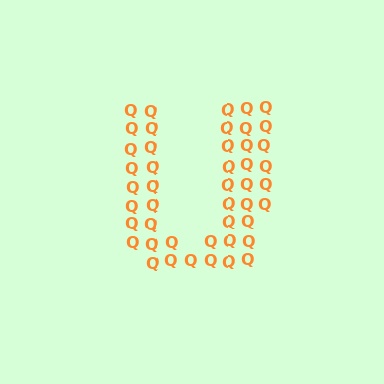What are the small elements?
The small elements are letter Q's.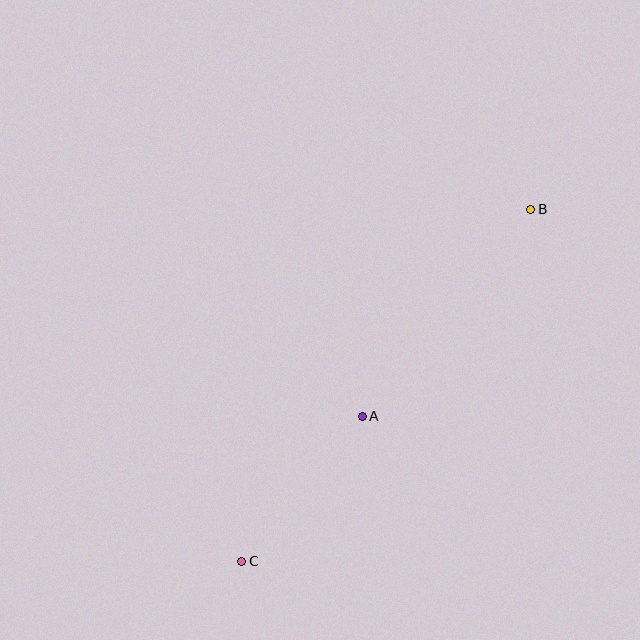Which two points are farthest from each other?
Points B and C are farthest from each other.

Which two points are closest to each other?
Points A and C are closest to each other.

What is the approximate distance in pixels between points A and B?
The distance between A and B is approximately 267 pixels.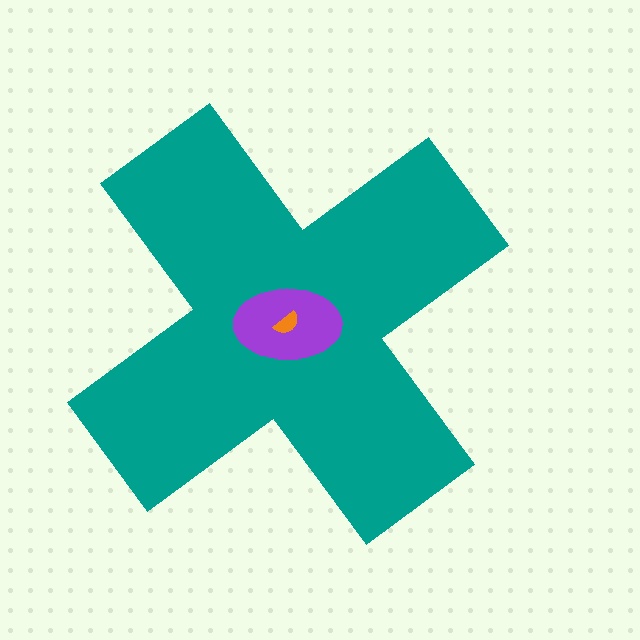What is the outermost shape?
The teal cross.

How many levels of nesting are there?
3.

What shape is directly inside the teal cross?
The purple ellipse.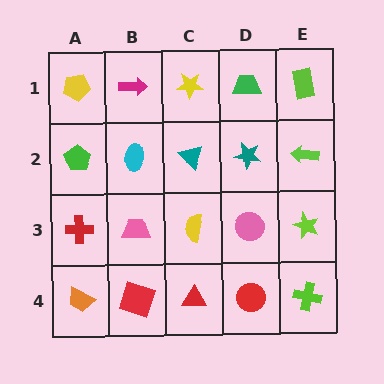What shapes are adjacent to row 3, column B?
A cyan ellipse (row 2, column B), a red square (row 4, column B), a red cross (row 3, column A), a yellow semicircle (row 3, column C).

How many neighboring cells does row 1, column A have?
2.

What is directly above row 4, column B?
A pink trapezoid.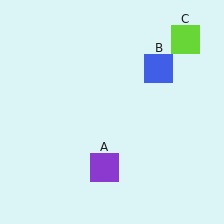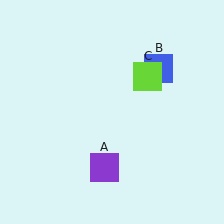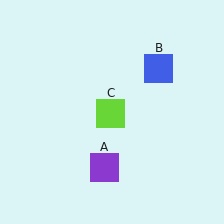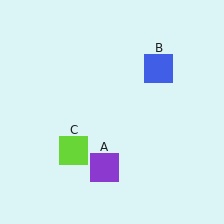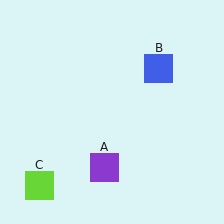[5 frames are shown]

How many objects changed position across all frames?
1 object changed position: lime square (object C).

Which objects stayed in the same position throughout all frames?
Purple square (object A) and blue square (object B) remained stationary.